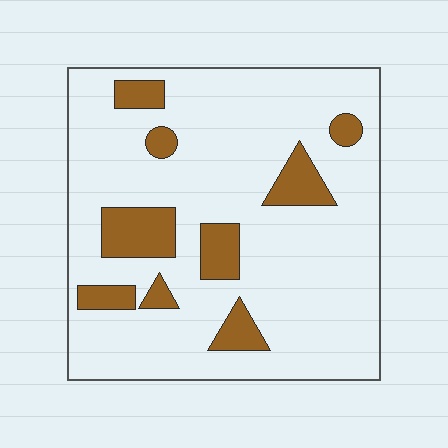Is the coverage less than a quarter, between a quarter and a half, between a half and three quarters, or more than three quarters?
Less than a quarter.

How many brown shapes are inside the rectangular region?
9.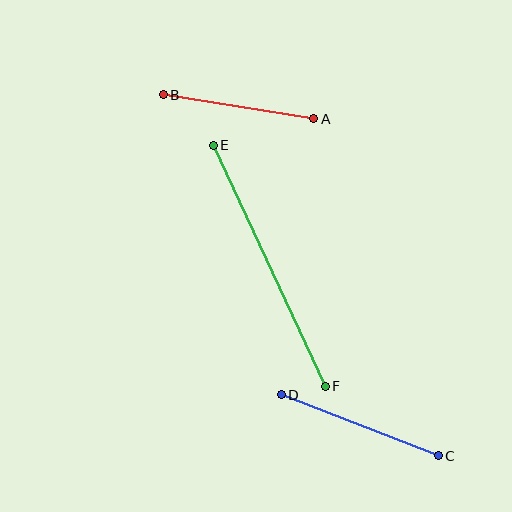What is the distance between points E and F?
The distance is approximately 266 pixels.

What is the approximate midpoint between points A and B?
The midpoint is at approximately (238, 107) pixels.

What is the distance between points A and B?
The distance is approximately 153 pixels.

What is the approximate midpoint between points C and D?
The midpoint is at approximately (360, 425) pixels.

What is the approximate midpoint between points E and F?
The midpoint is at approximately (269, 266) pixels.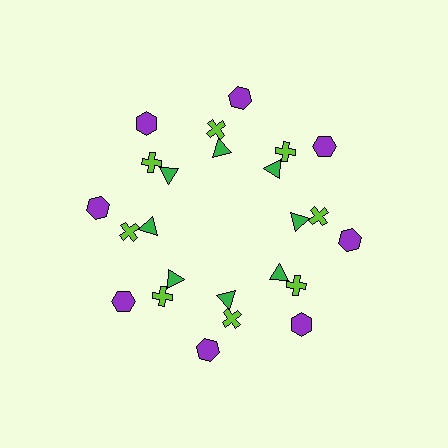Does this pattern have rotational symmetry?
Yes, this pattern has 8-fold rotational symmetry. It looks the same after rotating 45 degrees around the center.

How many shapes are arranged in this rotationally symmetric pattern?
There are 24 shapes, arranged in 8 groups of 3.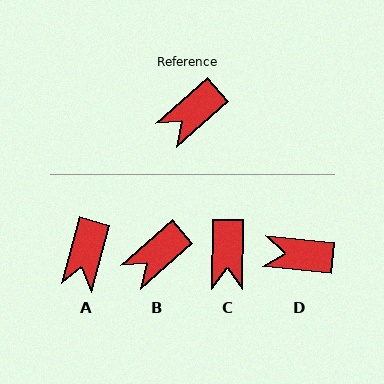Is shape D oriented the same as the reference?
No, it is off by about 48 degrees.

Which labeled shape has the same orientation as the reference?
B.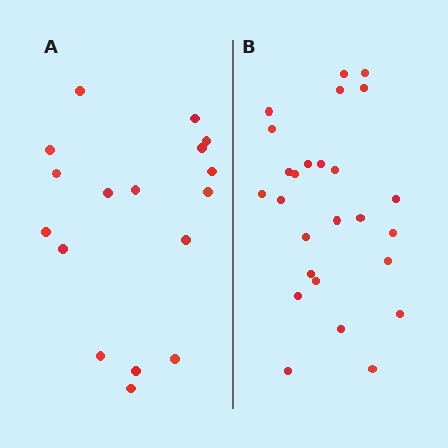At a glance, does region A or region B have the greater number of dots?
Region B (the right region) has more dots.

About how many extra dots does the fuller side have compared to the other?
Region B has roughly 8 or so more dots than region A.